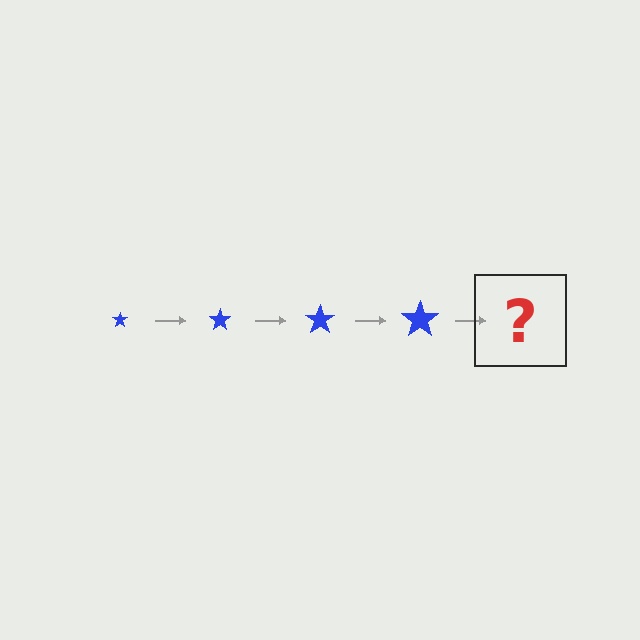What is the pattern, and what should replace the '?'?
The pattern is that the star gets progressively larger each step. The '?' should be a blue star, larger than the previous one.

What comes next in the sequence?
The next element should be a blue star, larger than the previous one.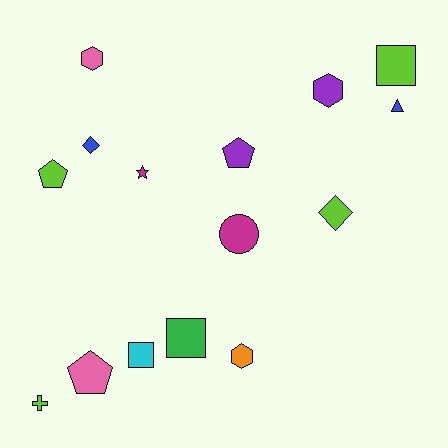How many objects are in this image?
There are 15 objects.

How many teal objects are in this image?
There are no teal objects.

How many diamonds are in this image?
There are 2 diamonds.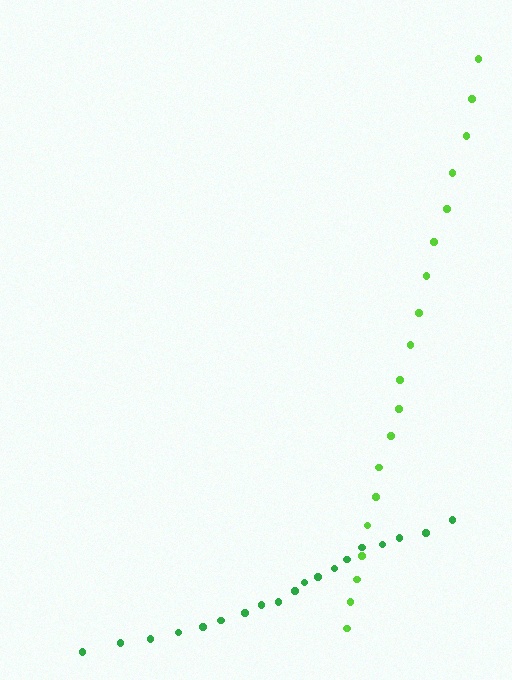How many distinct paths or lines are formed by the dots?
There are 2 distinct paths.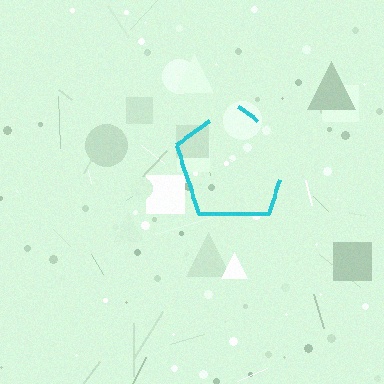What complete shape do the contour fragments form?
The contour fragments form a pentagon.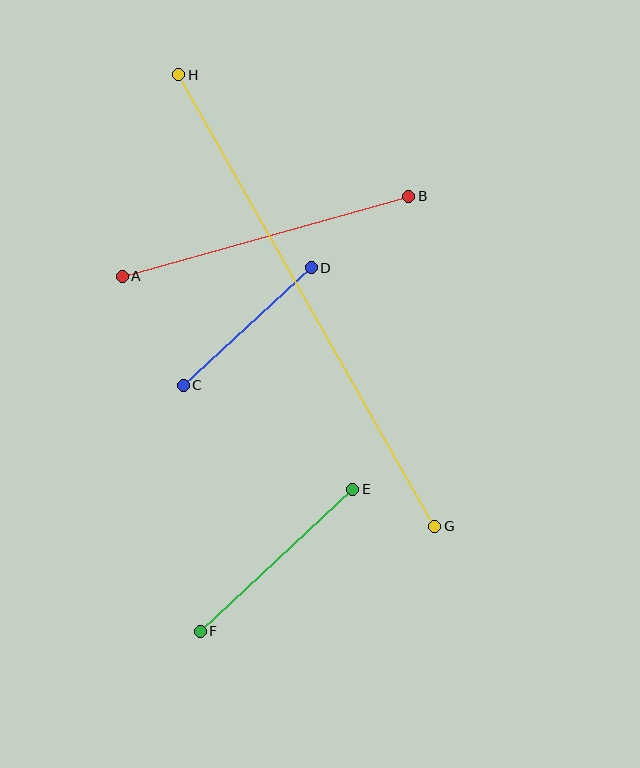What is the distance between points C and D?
The distance is approximately 174 pixels.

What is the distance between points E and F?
The distance is approximately 208 pixels.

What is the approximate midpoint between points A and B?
The midpoint is at approximately (266, 236) pixels.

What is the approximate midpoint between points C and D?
The midpoint is at approximately (247, 326) pixels.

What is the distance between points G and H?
The distance is approximately 519 pixels.